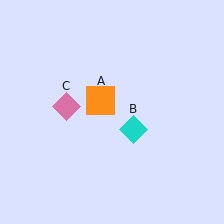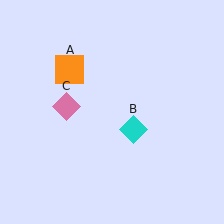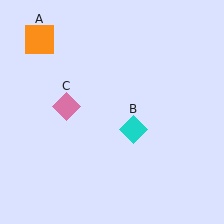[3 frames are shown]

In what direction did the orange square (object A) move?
The orange square (object A) moved up and to the left.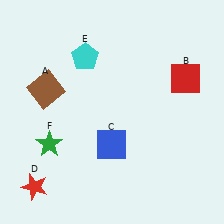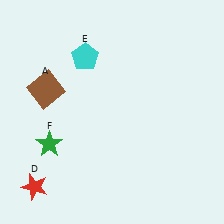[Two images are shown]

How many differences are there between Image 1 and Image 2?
There are 2 differences between the two images.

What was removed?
The red square (B), the blue square (C) were removed in Image 2.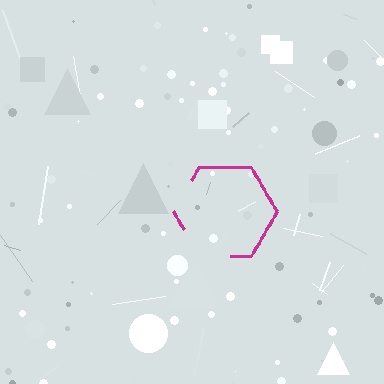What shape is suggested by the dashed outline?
The dashed outline suggests a hexagon.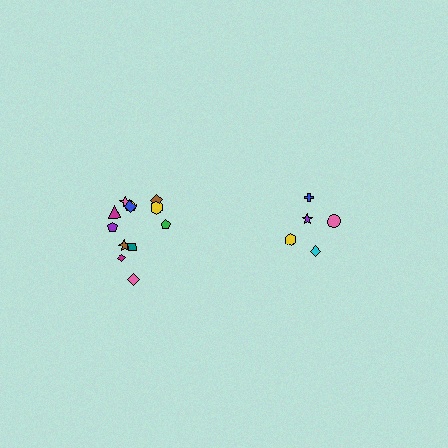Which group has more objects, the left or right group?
The left group.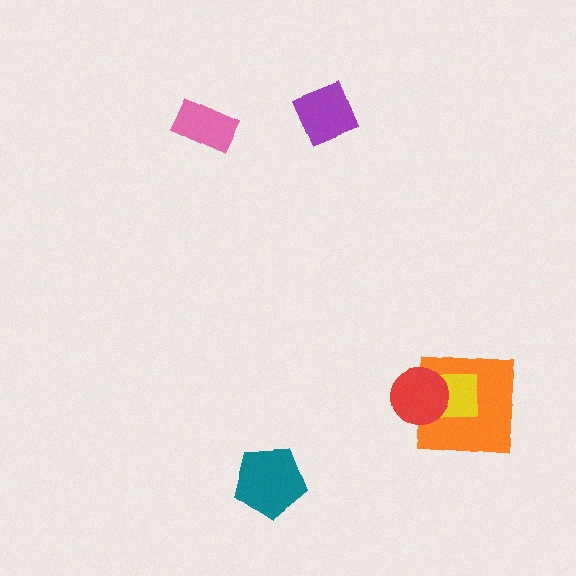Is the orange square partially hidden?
Yes, it is partially covered by another shape.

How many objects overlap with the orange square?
2 objects overlap with the orange square.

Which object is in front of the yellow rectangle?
The red circle is in front of the yellow rectangle.